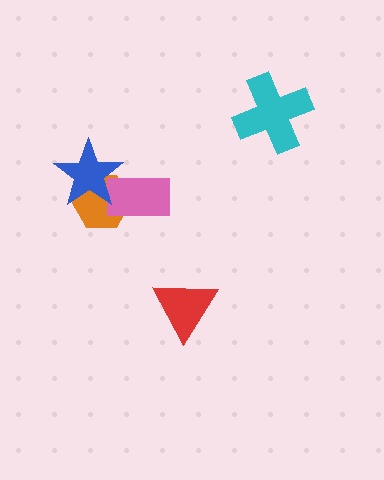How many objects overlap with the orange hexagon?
2 objects overlap with the orange hexagon.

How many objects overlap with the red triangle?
0 objects overlap with the red triangle.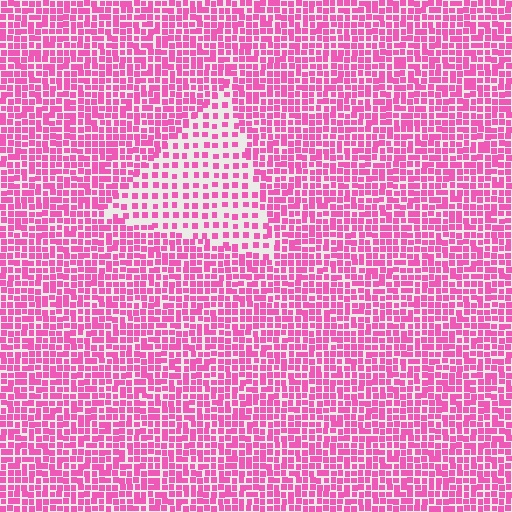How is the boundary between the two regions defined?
The boundary is defined by a change in element density (approximately 2.0x ratio). All elements are the same color, size, and shape.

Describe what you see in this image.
The image contains small pink elements arranged at two different densities. A triangle-shaped region is visible where the elements are less densely packed than the surrounding area.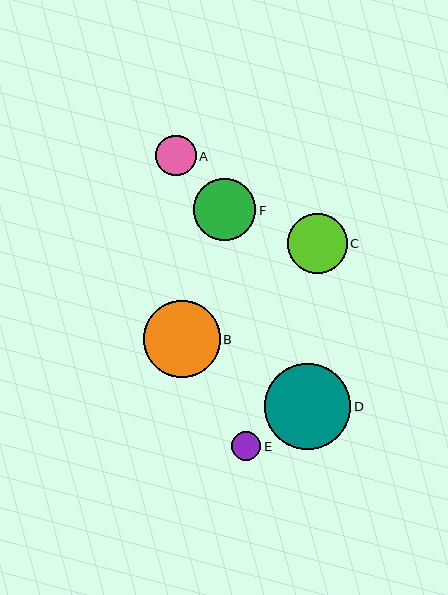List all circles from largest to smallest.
From largest to smallest: D, B, F, C, A, E.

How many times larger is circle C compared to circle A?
Circle C is approximately 1.5 times the size of circle A.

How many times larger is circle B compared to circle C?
Circle B is approximately 1.3 times the size of circle C.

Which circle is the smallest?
Circle E is the smallest with a size of approximately 29 pixels.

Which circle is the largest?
Circle D is the largest with a size of approximately 86 pixels.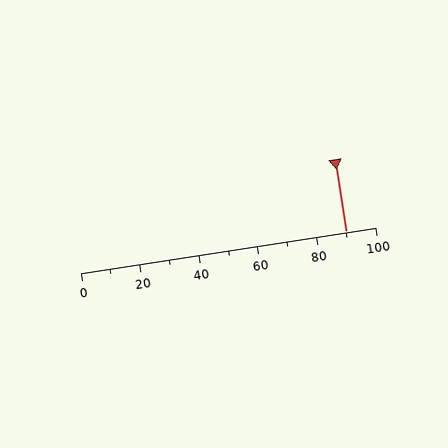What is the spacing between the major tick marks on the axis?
The major ticks are spaced 20 apart.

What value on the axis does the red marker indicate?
The marker indicates approximately 90.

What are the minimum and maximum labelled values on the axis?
The axis runs from 0 to 100.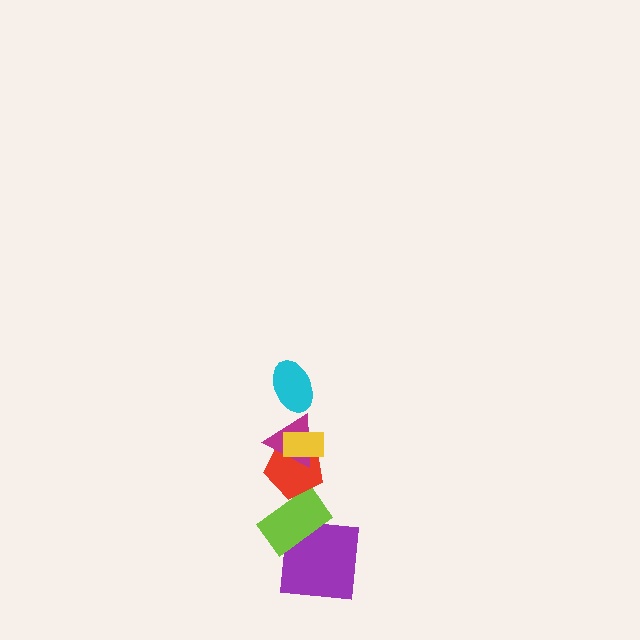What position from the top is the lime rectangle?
The lime rectangle is 5th from the top.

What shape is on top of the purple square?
The lime rectangle is on top of the purple square.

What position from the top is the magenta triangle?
The magenta triangle is 3rd from the top.